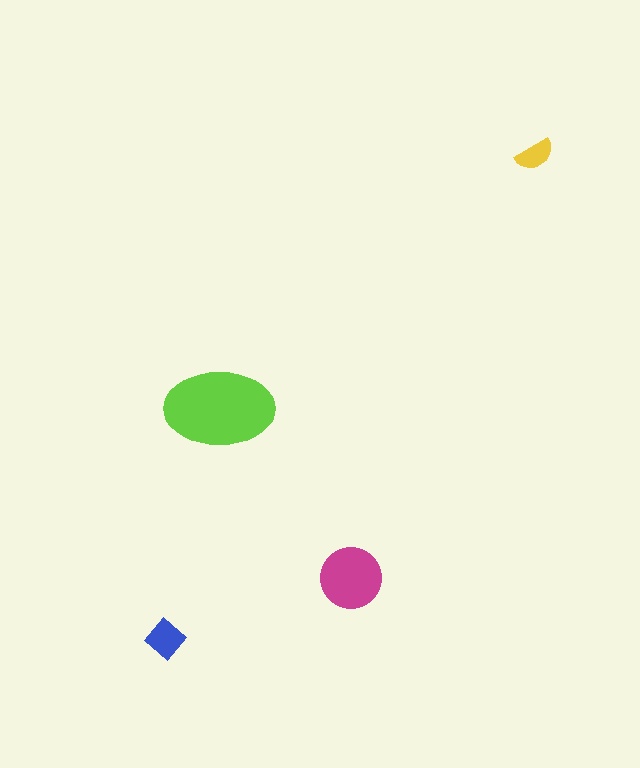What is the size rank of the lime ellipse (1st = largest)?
1st.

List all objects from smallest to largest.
The yellow semicircle, the blue diamond, the magenta circle, the lime ellipse.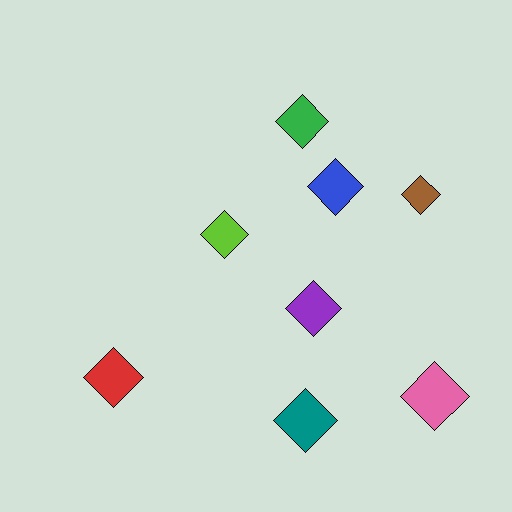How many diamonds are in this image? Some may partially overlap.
There are 8 diamonds.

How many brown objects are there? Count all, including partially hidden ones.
There is 1 brown object.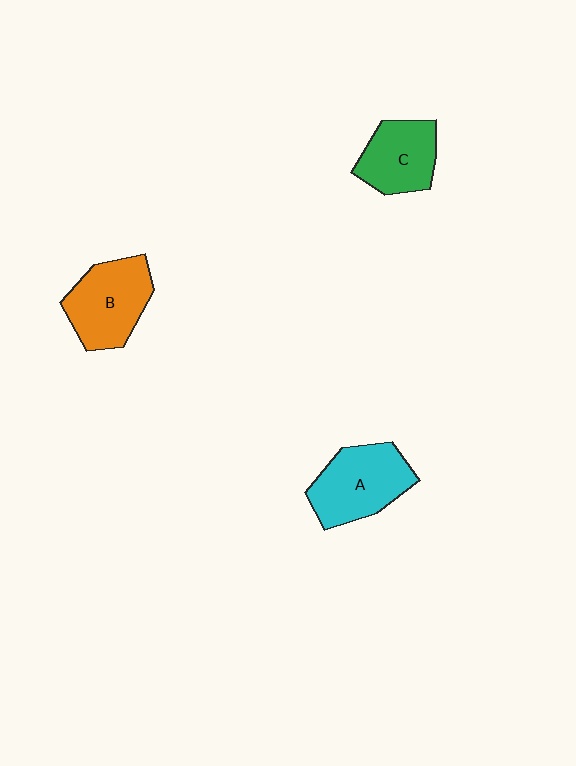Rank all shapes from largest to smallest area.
From largest to smallest: A (cyan), B (orange), C (green).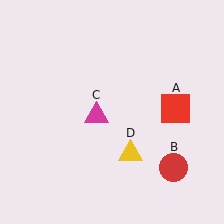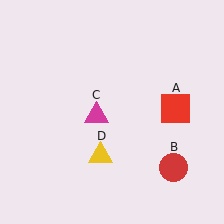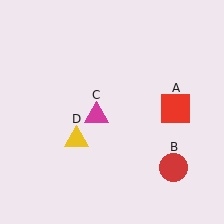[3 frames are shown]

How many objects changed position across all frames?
1 object changed position: yellow triangle (object D).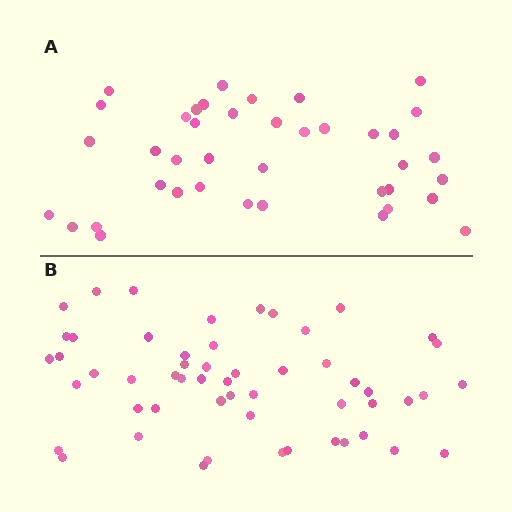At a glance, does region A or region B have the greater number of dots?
Region B (the bottom region) has more dots.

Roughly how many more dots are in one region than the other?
Region B has approximately 15 more dots than region A.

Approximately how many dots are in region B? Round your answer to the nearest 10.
About 50 dots. (The exact count is 54, which rounds to 50.)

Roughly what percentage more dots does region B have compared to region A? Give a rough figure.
About 35% more.